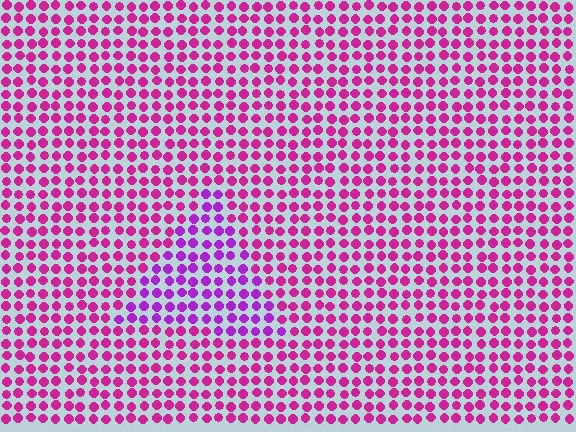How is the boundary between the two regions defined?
The boundary is defined purely by a slight shift in hue (about 31 degrees). Spacing, size, and orientation are identical on both sides.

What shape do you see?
I see a triangle.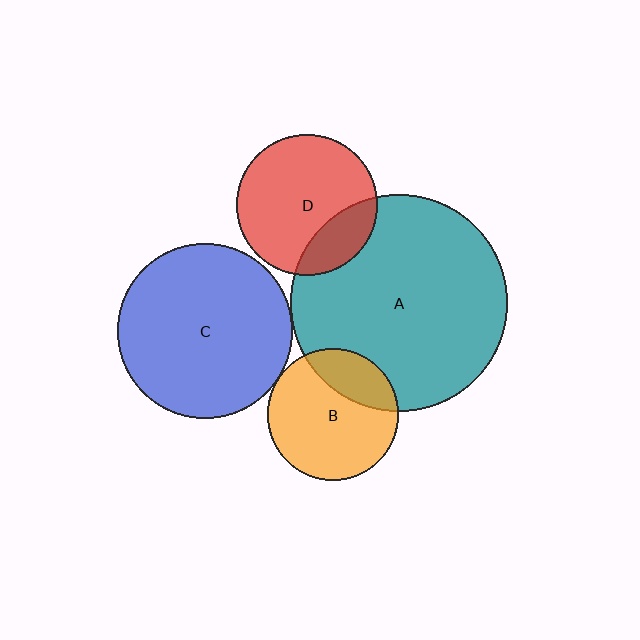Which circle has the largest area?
Circle A (teal).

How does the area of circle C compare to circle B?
Approximately 1.8 times.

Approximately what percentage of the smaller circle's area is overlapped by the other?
Approximately 25%.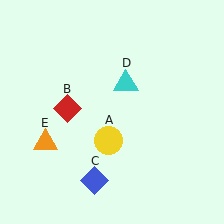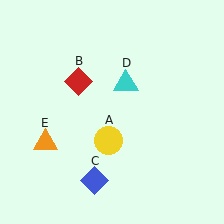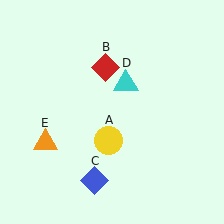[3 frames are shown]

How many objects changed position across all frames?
1 object changed position: red diamond (object B).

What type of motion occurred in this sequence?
The red diamond (object B) rotated clockwise around the center of the scene.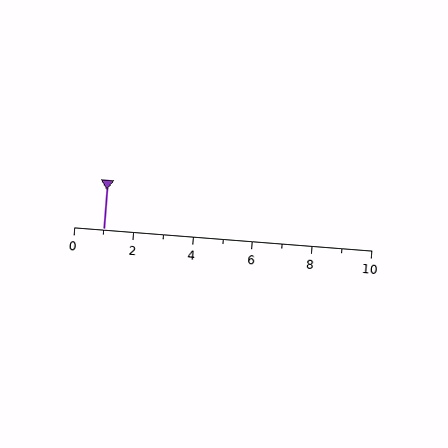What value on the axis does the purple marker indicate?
The marker indicates approximately 1.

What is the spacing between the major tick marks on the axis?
The major ticks are spaced 2 apart.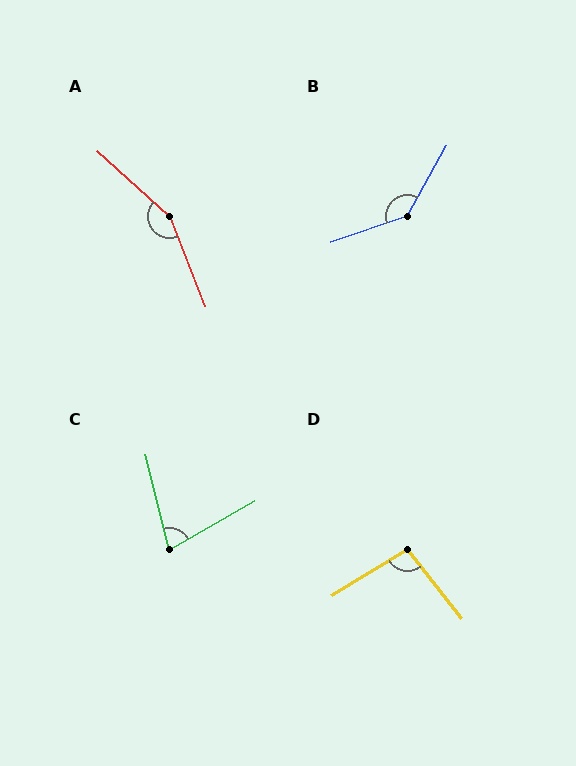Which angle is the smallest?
C, at approximately 74 degrees.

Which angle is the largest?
A, at approximately 154 degrees.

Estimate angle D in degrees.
Approximately 96 degrees.